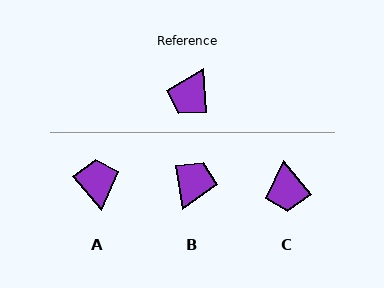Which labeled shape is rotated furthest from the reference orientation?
B, about 175 degrees away.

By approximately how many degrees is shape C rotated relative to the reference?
Approximately 34 degrees counter-clockwise.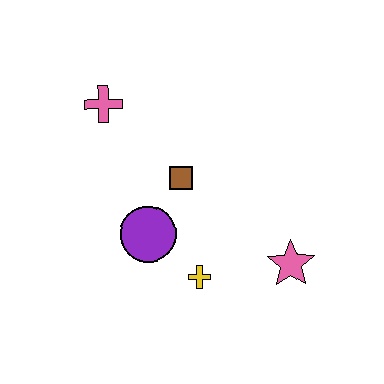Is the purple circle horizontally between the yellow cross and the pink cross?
Yes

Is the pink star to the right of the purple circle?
Yes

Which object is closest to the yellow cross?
The purple circle is closest to the yellow cross.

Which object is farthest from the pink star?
The pink cross is farthest from the pink star.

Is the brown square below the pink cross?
Yes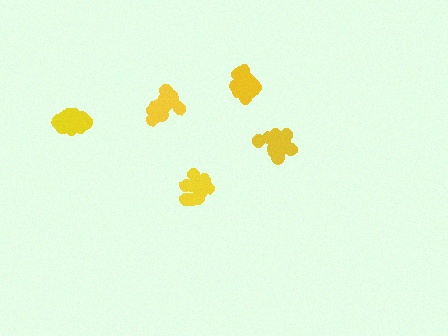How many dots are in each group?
Group 1: 15 dots, Group 2: 20 dots, Group 3: 17 dots, Group 4: 17 dots, Group 5: 16 dots (85 total).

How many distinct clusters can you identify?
There are 5 distinct clusters.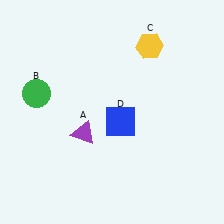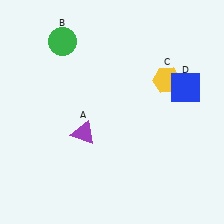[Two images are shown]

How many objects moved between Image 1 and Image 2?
3 objects moved between the two images.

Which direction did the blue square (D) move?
The blue square (D) moved right.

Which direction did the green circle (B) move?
The green circle (B) moved up.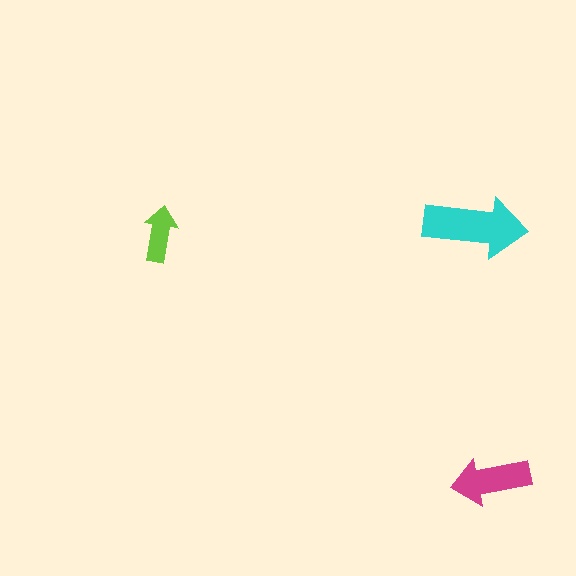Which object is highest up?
The cyan arrow is topmost.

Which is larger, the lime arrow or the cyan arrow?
The cyan one.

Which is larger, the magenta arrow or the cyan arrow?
The cyan one.